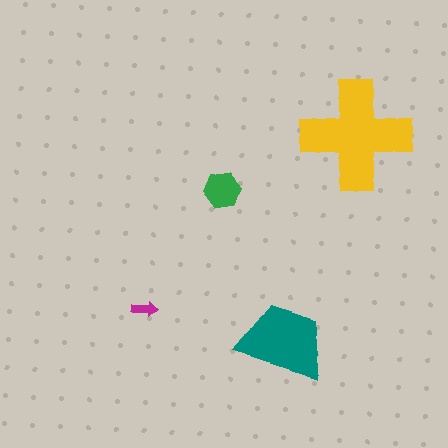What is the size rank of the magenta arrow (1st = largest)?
4th.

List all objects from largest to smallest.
The yellow cross, the teal trapezoid, the green hexagon, the magenta arrow.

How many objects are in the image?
There are 4 objects in the image.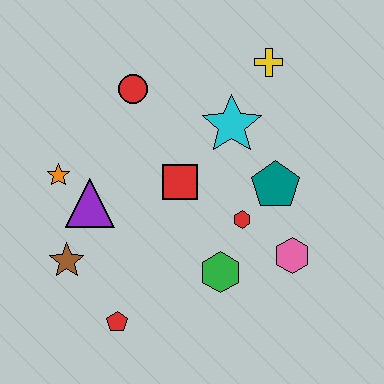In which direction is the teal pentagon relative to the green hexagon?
The teal pentagon is above the green hexagon.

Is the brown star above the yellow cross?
No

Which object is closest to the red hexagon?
The teal pentagon is closest to the red hexagon.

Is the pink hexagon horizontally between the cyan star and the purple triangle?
No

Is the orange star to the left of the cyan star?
Yes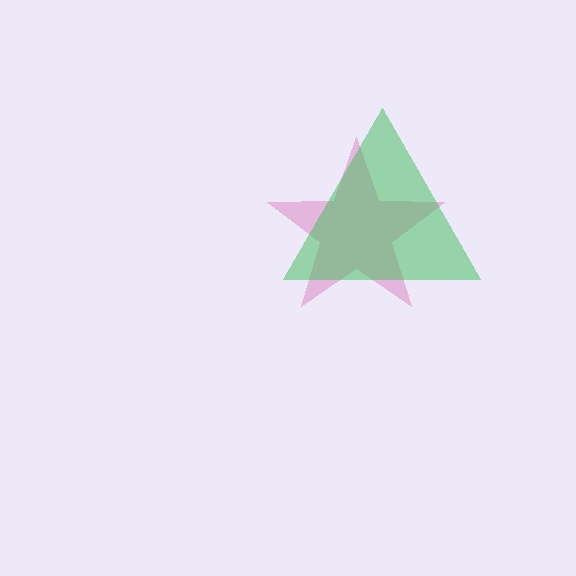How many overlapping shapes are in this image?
There are 2 overlapping shapes in the image.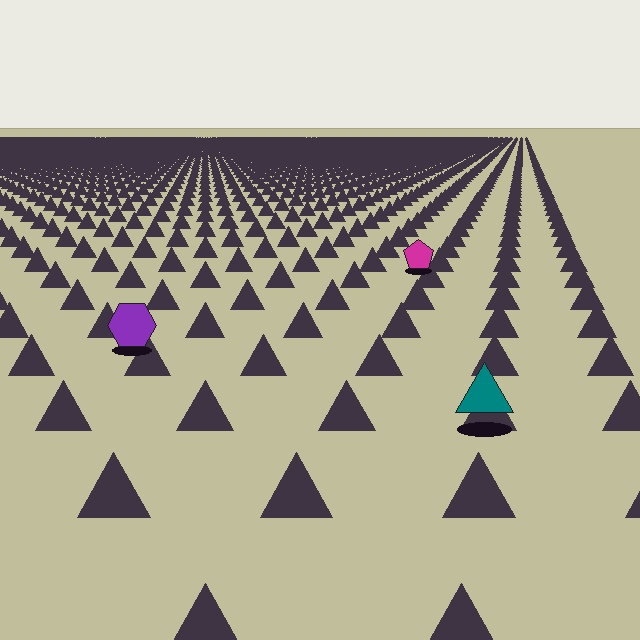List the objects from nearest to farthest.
From nearest to farthest: the teal triangle, the purple hexagon, the magenta pentagon.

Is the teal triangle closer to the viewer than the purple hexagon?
Yes. The teal triangle is closer — you can tell from the texture gradient: the ground texture is coarser near it.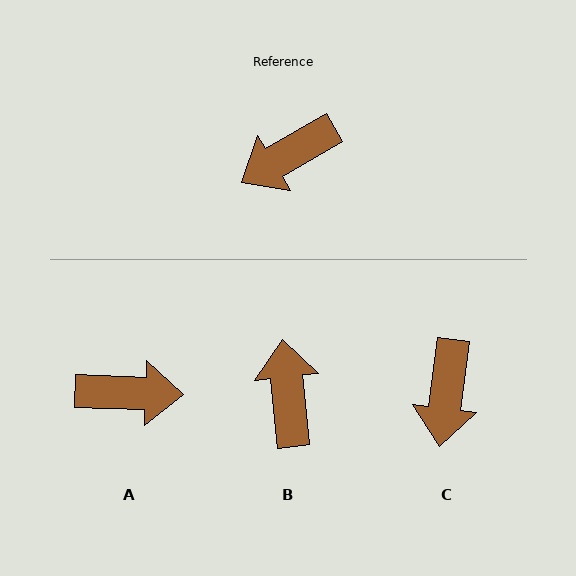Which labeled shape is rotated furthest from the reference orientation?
A, about 148 degrees away.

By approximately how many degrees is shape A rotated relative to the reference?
Approximately 148 degrees counter-clockwise.